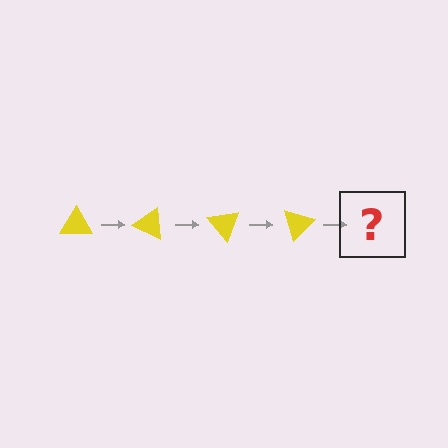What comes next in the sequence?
The next element should be a yellow triangle rotated 100 degrees.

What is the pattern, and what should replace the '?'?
The pattern is that the triangle rotates 25 degrees each step. The '?' should be a yellow triangle rotated 100 degrees.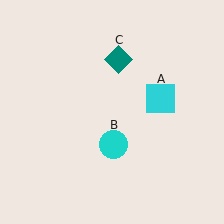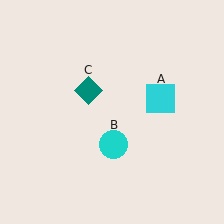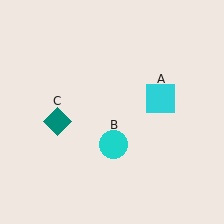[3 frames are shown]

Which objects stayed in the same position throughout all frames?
Cyan square (object A) and cyan circle (object B) remained stationary.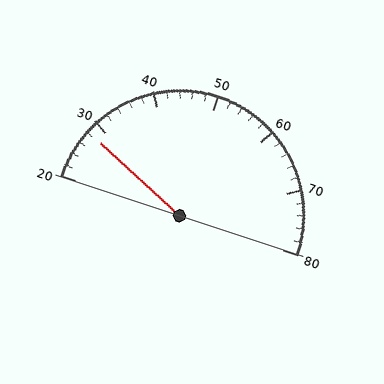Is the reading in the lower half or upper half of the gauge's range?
The reading is in the lower half of the range (20 to 80).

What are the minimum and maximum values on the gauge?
The gauge ranges from 20 to 80.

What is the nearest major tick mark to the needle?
The nearest major tick mark is 30.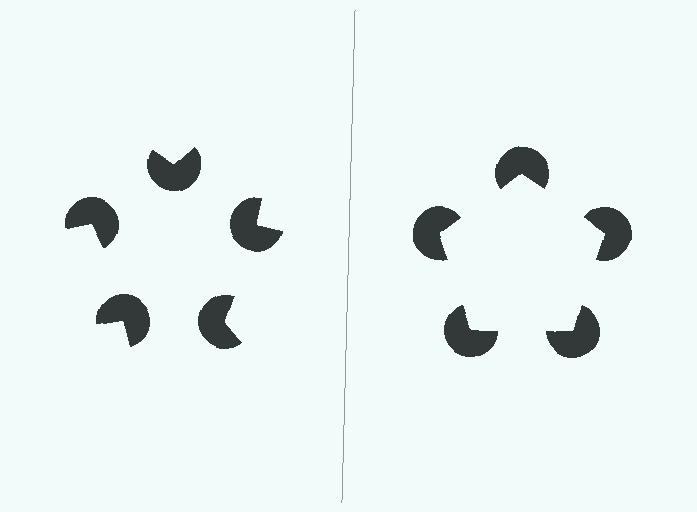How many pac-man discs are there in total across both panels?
10 — 5 on each side.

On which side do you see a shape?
An illusory pentagon appears on the right side. On the left side the wedge cuts are rotated, so no coherent shape forms.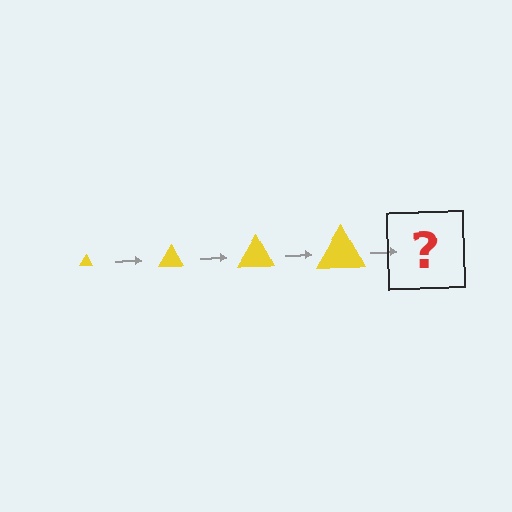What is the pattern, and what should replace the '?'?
The pattern is that the triangle gets progressively larger each step. The '?' should be a yellow triangle, larger than the previous one.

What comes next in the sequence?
The next element should be a yellow triangle, larger than the previous one.